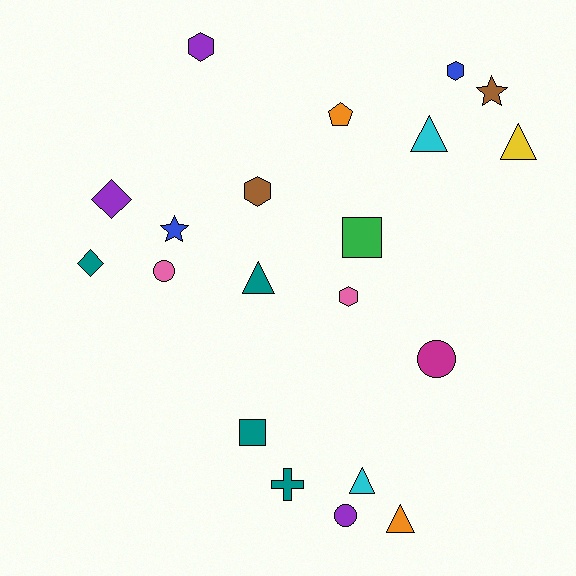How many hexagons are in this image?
There are 4 hexagons.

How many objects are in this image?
There are 20 objects.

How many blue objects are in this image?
There are 2 blue objects.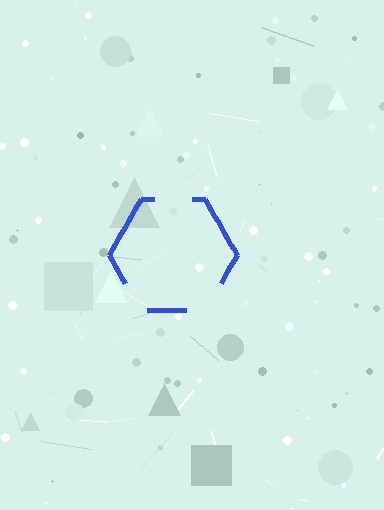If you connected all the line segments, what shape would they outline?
They would outline a hexagon.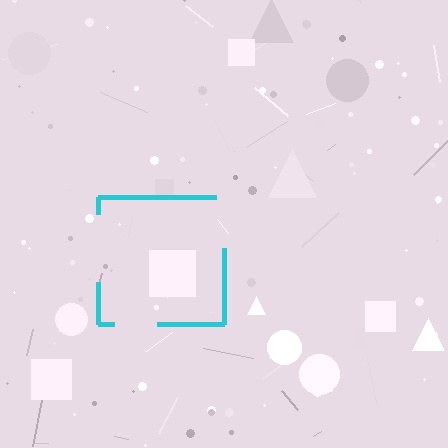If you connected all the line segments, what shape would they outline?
They would outline a square.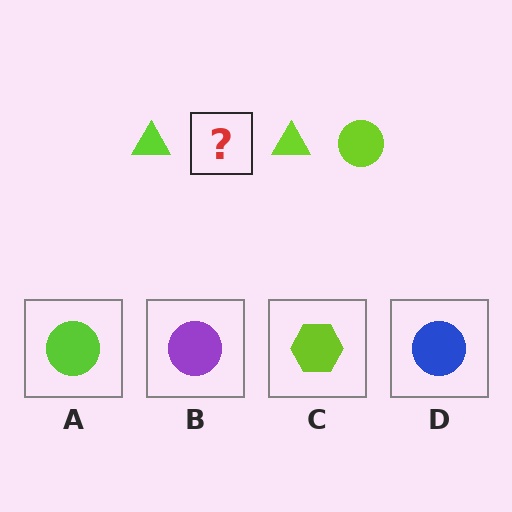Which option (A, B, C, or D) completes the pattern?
A.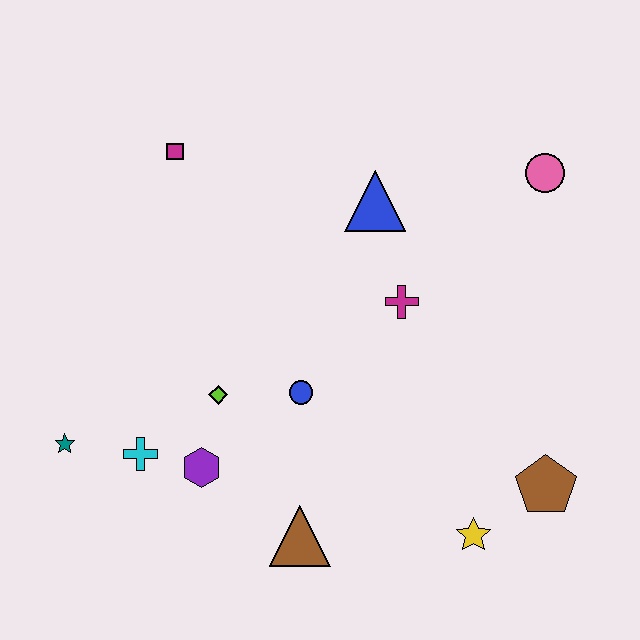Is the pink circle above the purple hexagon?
Yes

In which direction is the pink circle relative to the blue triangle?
The pink circle is to the right of the blue triangle.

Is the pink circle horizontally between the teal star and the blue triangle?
No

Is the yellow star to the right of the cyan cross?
Yes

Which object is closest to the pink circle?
The blue triangle is closest to the pink circle.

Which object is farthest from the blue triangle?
The teal star is farthest from the blue triangle.